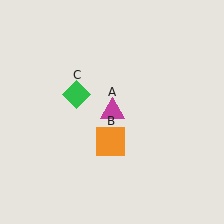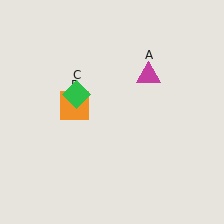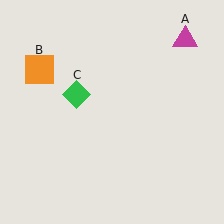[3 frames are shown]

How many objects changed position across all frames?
2 objects changed position: magenta triangle (object A), orange square (object B).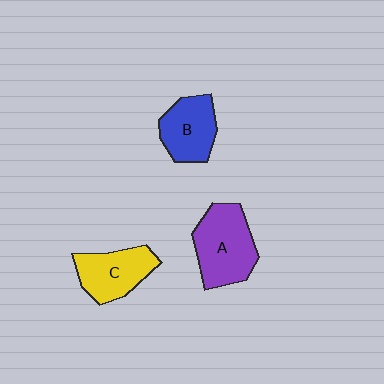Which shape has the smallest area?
Shape B (blue).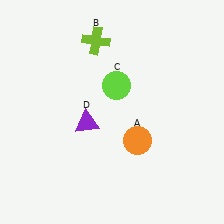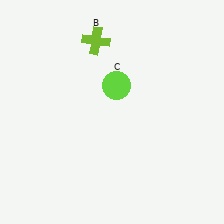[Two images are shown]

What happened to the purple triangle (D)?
The purple triangle (D) was removed in Image 2. It was in the bottom-left area of Image 1.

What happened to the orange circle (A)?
The orange circle (A) was removed in Image 2. It was in the bottom-right area of Image 1.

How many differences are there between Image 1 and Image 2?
There are 2 differences between the two images.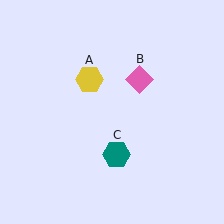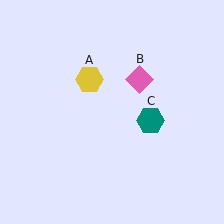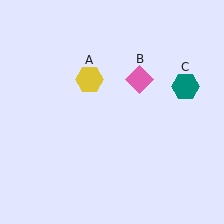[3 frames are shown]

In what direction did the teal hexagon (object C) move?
The teal hexagon (object C) moved up and to the right.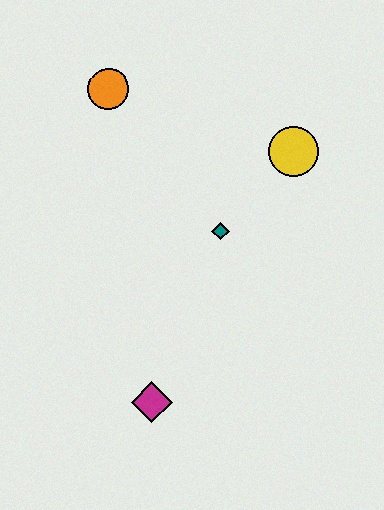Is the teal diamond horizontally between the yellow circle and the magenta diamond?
Yes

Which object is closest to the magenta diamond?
The teal diamond is closest to the magenta diamond.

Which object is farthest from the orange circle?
The magenta diamond is farthest from the orange circle.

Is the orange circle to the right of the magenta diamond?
No